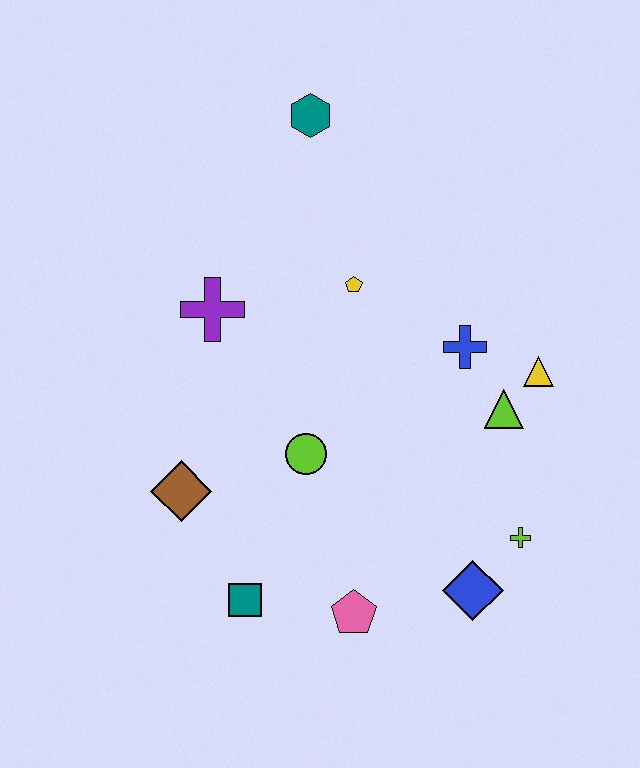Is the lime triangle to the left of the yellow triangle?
Yes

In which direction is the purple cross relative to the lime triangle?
The purple cross is to the left of the lime triangle.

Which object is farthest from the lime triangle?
The teal hexagon is farthest from the lime triangle.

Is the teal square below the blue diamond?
Yes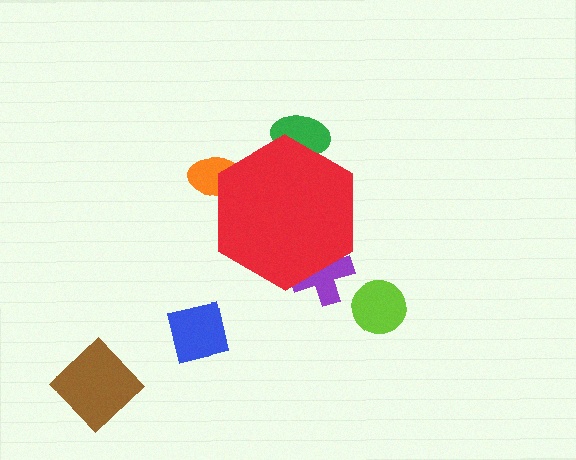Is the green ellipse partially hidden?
Yes, the green ellipse is partially hidden behind the red hexagon.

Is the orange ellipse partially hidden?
Yes, the orange ellipse is partially hidden behind the red hexagon.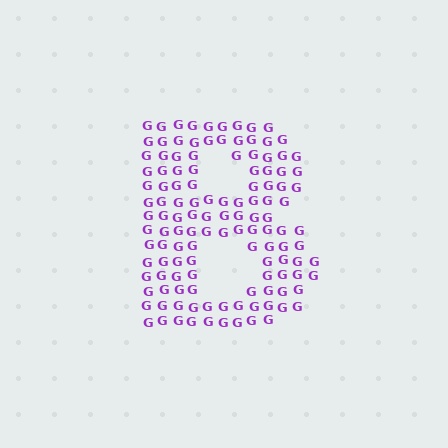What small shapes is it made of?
It is made of small letter G's.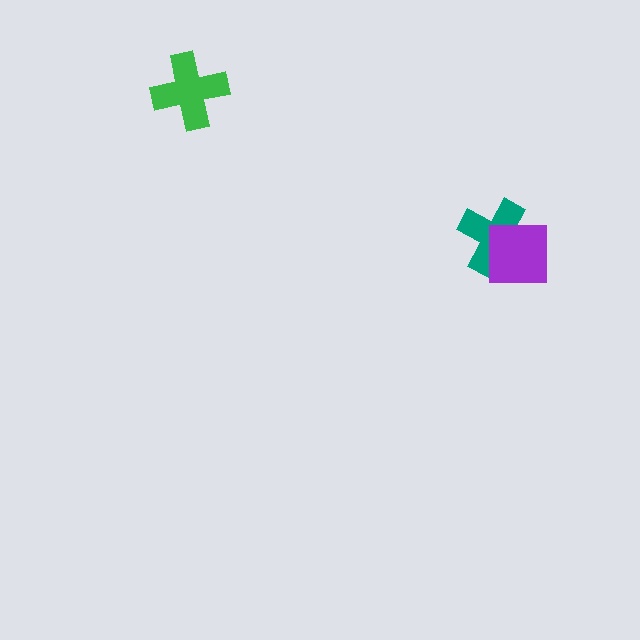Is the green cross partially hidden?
No, no other shape covers it.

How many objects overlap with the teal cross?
1 object overlaps with the teal cross.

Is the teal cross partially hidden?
Yes, it is partially covered by another shape.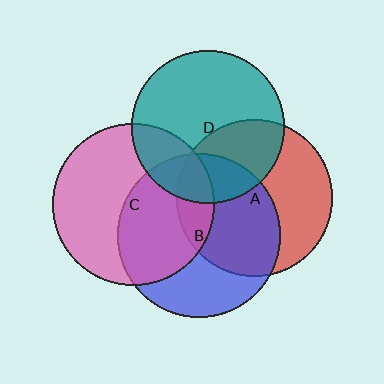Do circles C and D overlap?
Yes.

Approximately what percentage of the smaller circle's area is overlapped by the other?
Approximately 20%.